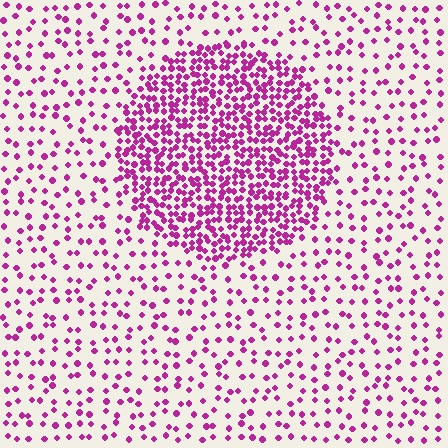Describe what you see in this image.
The image contains small magenta elements arranged at two different densities. A circle-shaped region is visible where the elements are more densely packed than the surrounding area.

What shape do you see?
I see a circle.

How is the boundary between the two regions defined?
The boundary is defined by a change in element density (approximately 2.9x ratio). All elements are the same color, size, and shape.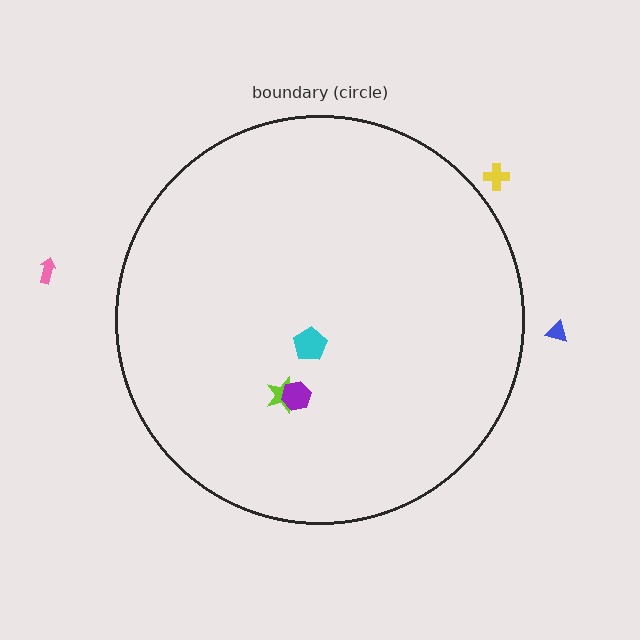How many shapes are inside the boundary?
3 inside, 3 outside.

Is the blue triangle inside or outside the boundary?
Outside.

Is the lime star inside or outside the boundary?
Inside.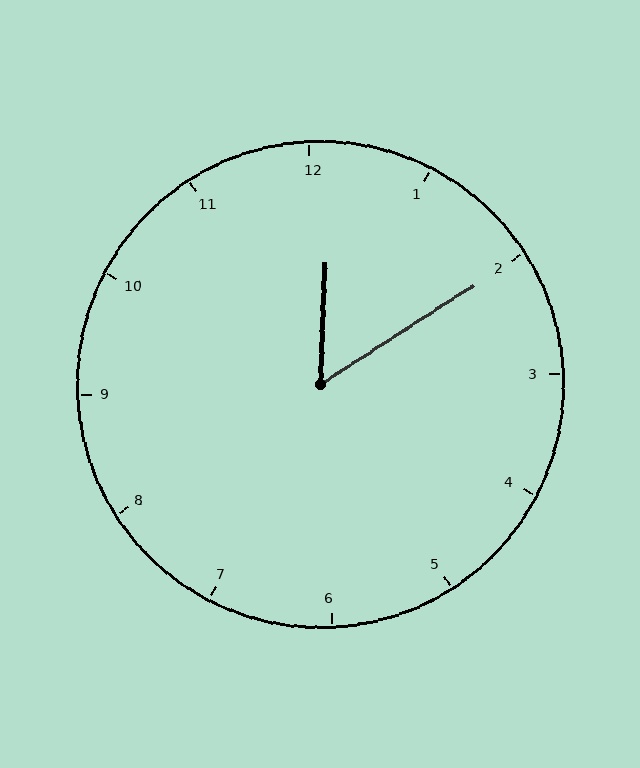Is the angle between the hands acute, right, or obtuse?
It is acute.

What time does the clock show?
12:10.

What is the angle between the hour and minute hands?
Approximately 55 degrees.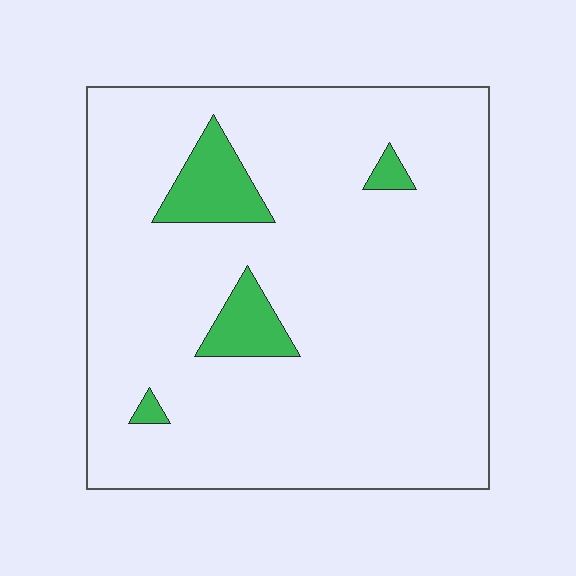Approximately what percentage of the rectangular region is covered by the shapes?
Approximately 10%.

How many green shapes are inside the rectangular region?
4.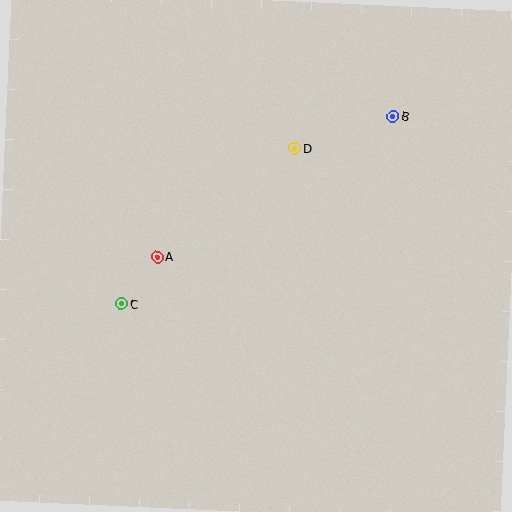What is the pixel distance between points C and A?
The distance between C and A is 59 pixels.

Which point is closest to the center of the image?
Point A at (157, 257) is closest to the center.